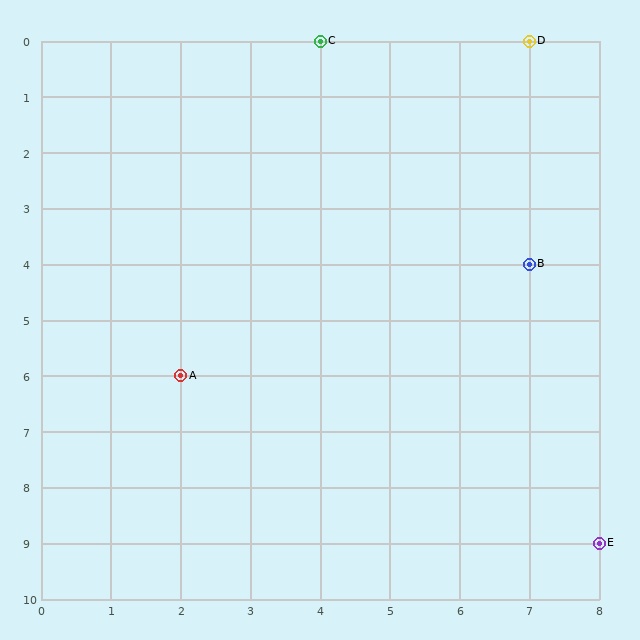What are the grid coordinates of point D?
Point D is at grid coordinates (7, 0).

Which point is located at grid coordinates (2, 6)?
Point A is at (2, 6).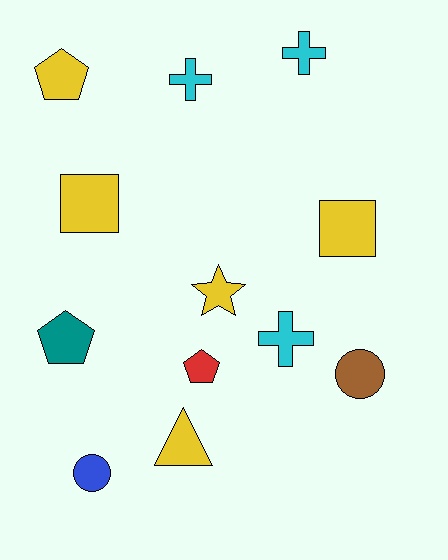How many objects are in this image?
There are 12 objects.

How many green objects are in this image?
There are no green objects.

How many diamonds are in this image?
There are no diamonds.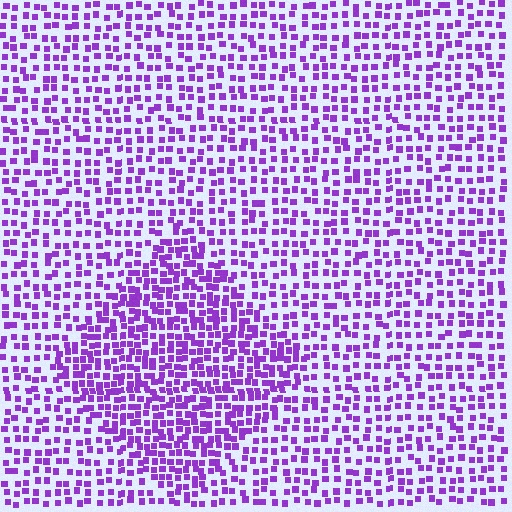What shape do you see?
I see a diamond.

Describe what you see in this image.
The image contains small purple elements arranged at two different densities. A diamond-shaped region is visible where the elements are more densely packed than the surrounding area.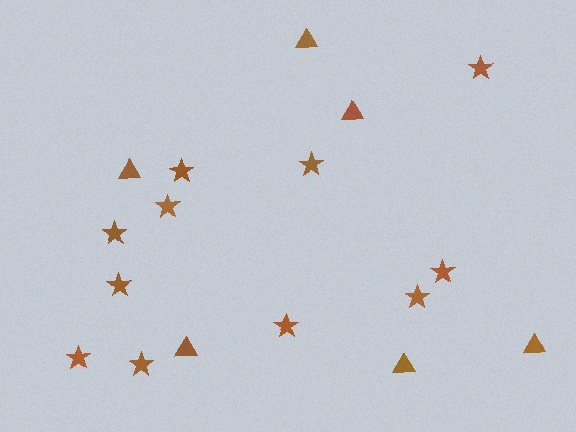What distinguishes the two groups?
There are 2 groups: one group of stars (11) and one group of triangles (6).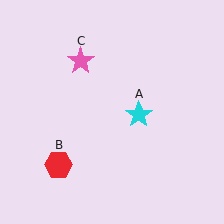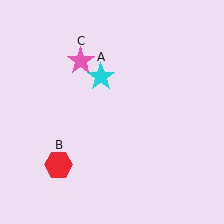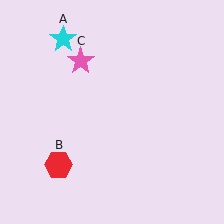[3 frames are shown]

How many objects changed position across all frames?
1 object changed position: cyan star (object A).